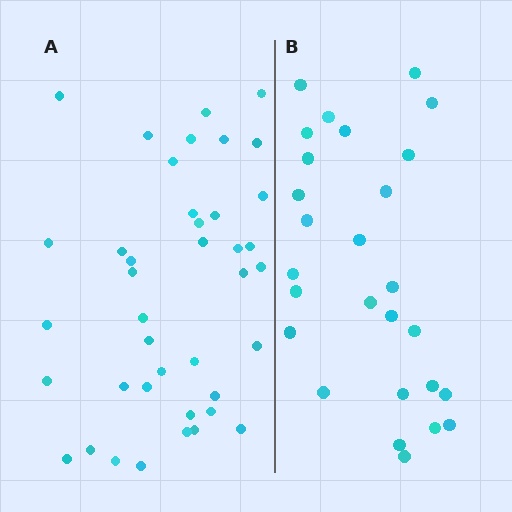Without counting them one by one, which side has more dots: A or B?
Region A (the left region) has more dots.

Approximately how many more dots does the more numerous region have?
Region A has approximately 15 more dots than region B.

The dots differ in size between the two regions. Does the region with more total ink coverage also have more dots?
No. Region B has more total ink coverage because its dots are larger, but region A actually contains more individual dots. Total area can be misleading — the number of items is what matters here.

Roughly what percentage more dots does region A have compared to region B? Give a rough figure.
About 50% more.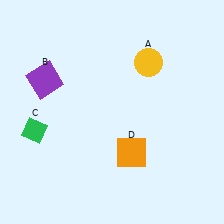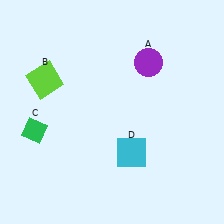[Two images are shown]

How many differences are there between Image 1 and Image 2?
There are 3 differences between the two images.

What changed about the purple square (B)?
In Image 1, B is purple. In Image 2, it changed to lime.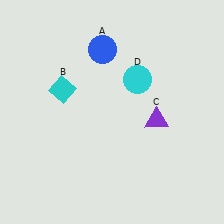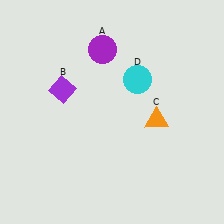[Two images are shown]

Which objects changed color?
A changed from blue to purple. B changed from cyan to purple. C changed from purple to orange.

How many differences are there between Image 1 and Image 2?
There are 3 differences between the two images.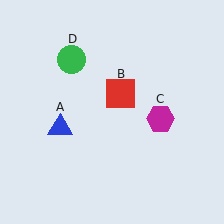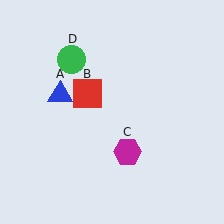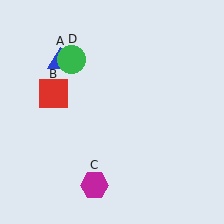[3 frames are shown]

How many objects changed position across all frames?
3 objects changed position: blue triangle (object A), red square (object B), magenta hexagon (object C).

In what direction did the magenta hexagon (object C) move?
The magenta hexagon (object C) moved down and to the left.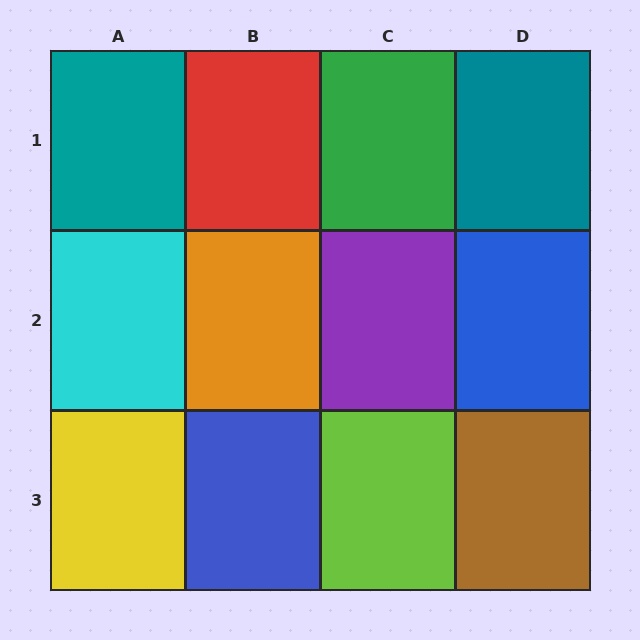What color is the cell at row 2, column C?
Purple.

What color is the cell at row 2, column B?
Orange.